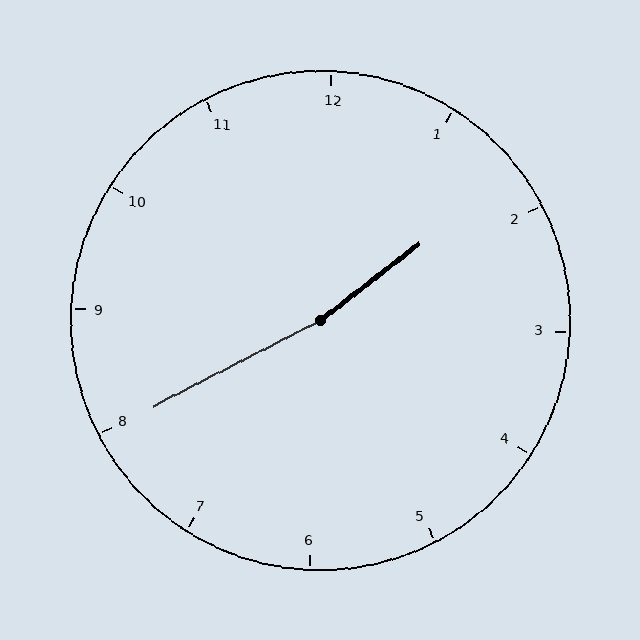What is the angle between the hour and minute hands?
Approximately 170 degrees.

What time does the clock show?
1:40.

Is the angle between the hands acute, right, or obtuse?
It is obtuse.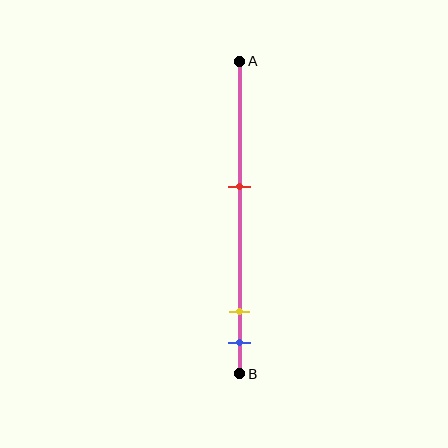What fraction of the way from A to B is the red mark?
The red mark is approximately 40% (0.4) of the way from A to B.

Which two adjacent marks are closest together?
The yellow and blue marks are the closest adjacent pair.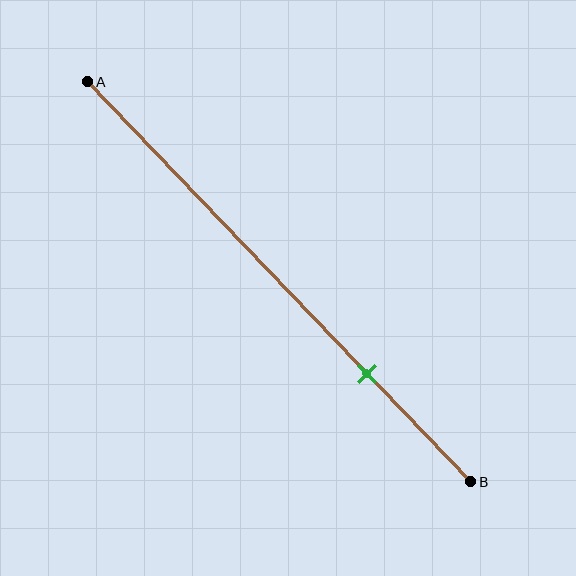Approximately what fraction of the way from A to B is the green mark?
The green mark is approximately 75% of the way from A to B.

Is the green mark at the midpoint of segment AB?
No, the mark is at about 75% from A, not at the 50% midpoint.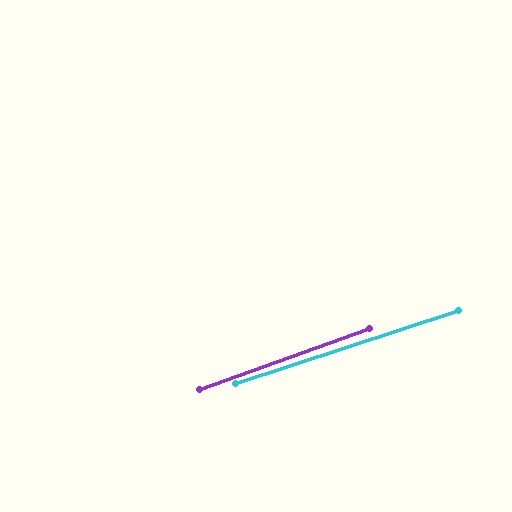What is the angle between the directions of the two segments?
Approximately 2 degrees.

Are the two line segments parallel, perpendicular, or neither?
Parallel — their directions differ by only 1.6°.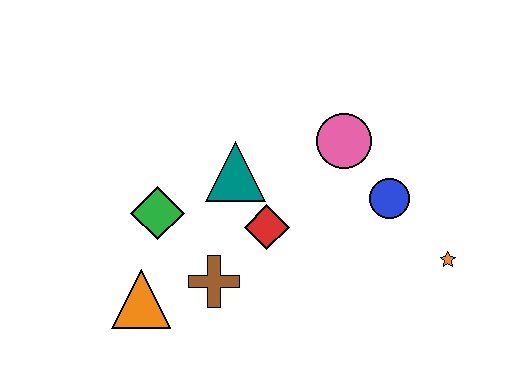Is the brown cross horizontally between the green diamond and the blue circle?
Yes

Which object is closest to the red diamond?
The teal triangle is closest to the red diamond.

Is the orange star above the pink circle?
No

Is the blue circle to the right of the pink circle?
Yes